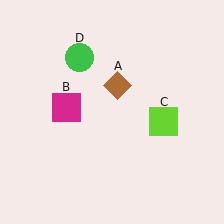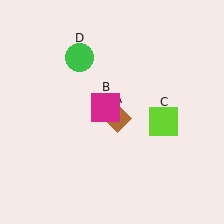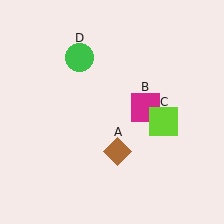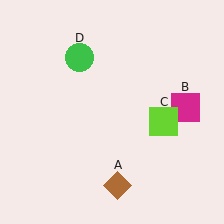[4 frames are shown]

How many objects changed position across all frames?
2 objects changed position: brown diamond (object A), magenta square (object B).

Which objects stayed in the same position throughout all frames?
Lime square (object C) and green circle (object D) remained stationary.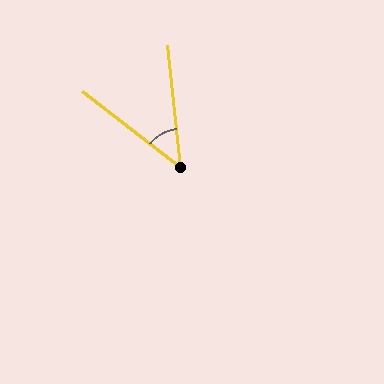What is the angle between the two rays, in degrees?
Approximately 46 degrees.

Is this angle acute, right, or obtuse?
It is acute.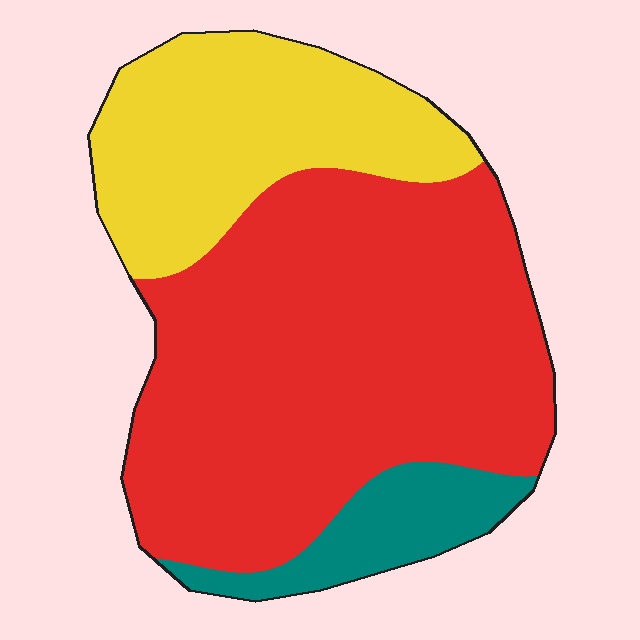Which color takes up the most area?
Red, at roughly 60%.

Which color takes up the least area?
Teal, at roughly 10%.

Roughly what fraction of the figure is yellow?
Yellow takes up about one quarter (1/4) of the figure.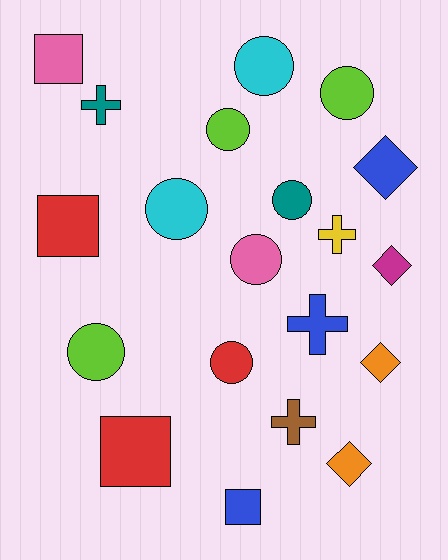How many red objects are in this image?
There are 3 red objects.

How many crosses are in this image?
There are 4 crosses.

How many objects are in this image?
There are 20 objects.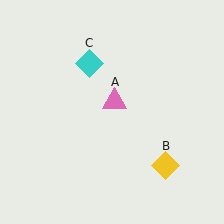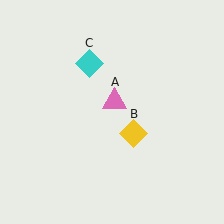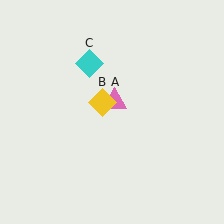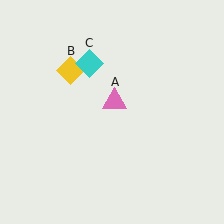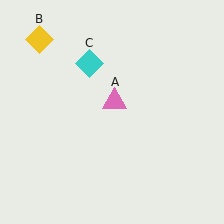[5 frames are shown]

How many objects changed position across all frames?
1 object changed position: yellow diamond (object B).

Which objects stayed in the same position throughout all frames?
Pink triangle (object A) and cyan diamond (object C) remained stationary.